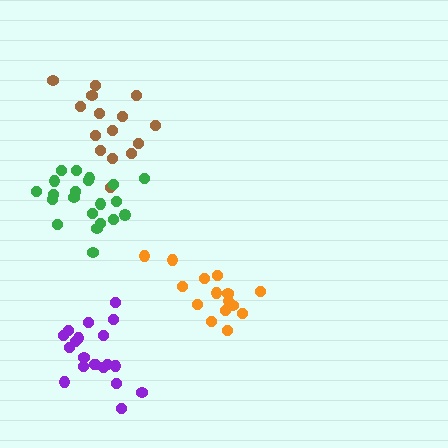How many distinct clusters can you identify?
There are 4 distinct clusters.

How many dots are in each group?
Group 1: 15 dots, Group 2: 15 dots, Group 3: 21 dots, Group 4: 20 dots (71 total).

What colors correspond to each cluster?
The clusters are colored: orange, brown, green, purple.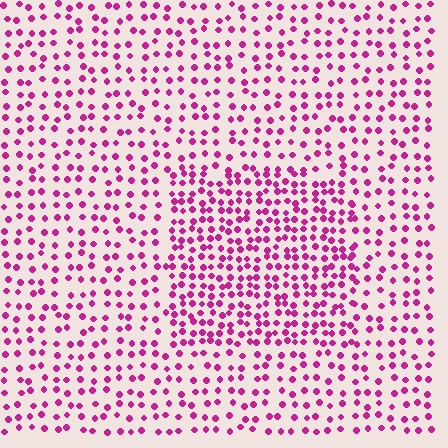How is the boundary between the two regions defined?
The boundary is defined by a change in element density (approximately 1.8x ratio). All elements are the same color, size, and shape.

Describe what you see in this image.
The image contains small magenta elements arranged at two different densities. A rectangle-shaped region is visible where the elements are more densely packed than the surrounding area.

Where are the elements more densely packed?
The elements are more densely packed inside the rectangle boundary.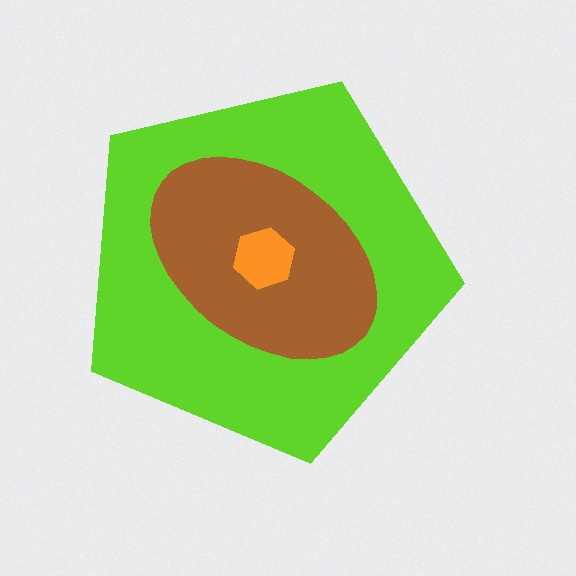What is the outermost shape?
The lime pentagon.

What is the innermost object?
The orange hexagon.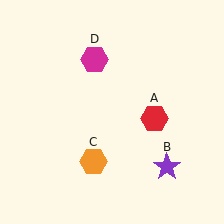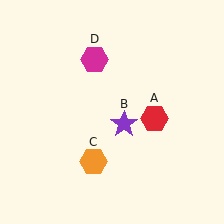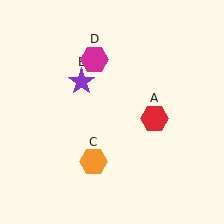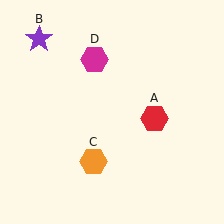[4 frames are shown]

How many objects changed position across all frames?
1 object changed position: purple star (object B).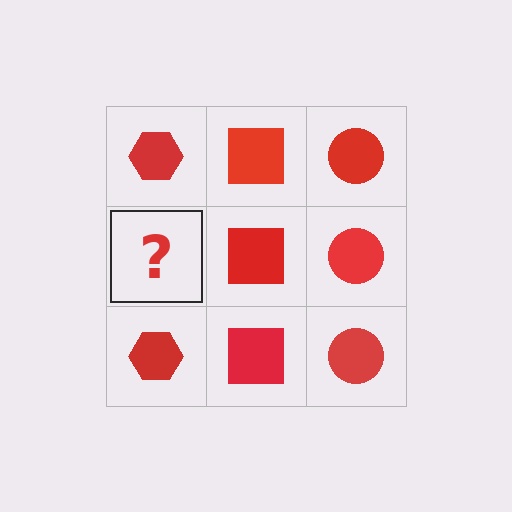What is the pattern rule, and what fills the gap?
The rule is that each column has a consistent shape. The gap should be filled with a red hexagon.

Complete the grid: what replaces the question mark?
The question mark should be replaced with a red hexagon.